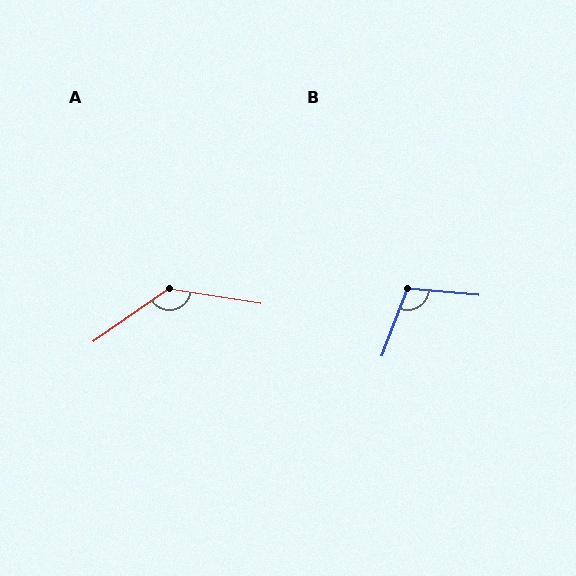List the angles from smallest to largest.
B (106°), A (136°).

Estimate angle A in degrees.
Approximately 136 degrees.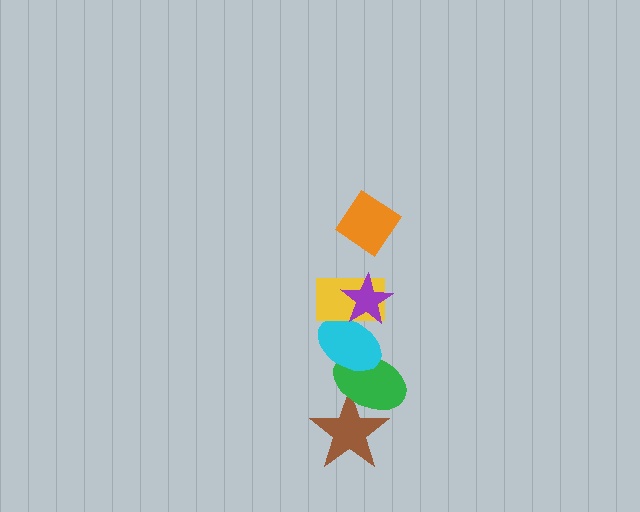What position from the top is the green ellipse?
The green ellipse is 5th from the top.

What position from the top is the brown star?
The brown star is 6th from the top.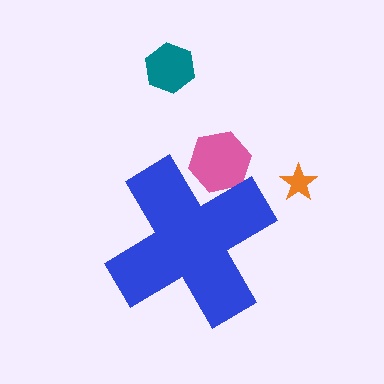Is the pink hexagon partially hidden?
Yes, the pink hexagon is partially hidden behind the blue cross.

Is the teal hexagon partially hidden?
No, the teal hexagon is fully visible.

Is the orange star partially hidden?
No, the orange star is fully visible.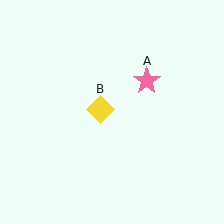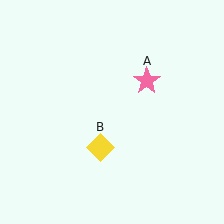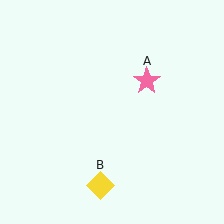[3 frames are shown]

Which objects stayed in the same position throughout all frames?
Pink star (object A) remained stationary.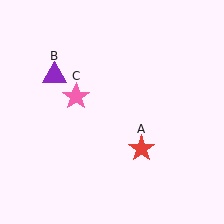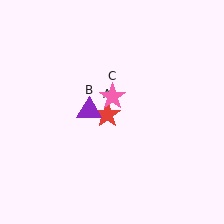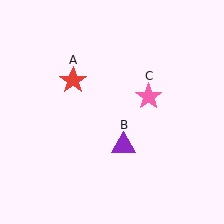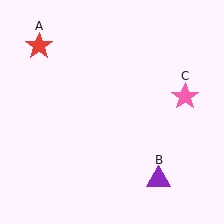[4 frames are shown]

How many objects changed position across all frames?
3 objects changed position: red star (object A), purple triangle (object B), pink star (object C).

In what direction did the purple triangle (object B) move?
The purple triangle (object B) moved down and to the right.